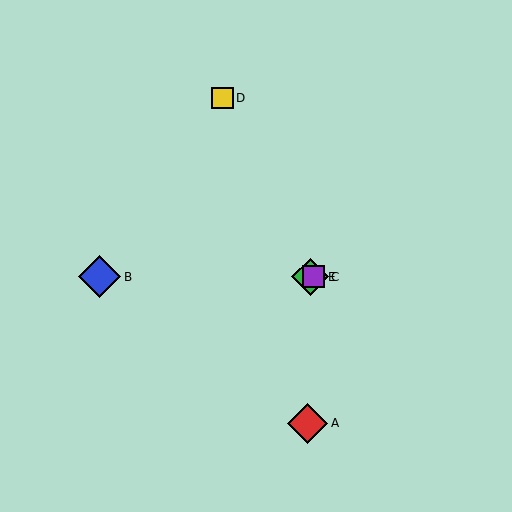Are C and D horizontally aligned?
No, C is at y≈277 and D is at y≈98.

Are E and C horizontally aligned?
Yes, both are at y≈277.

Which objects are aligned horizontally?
Objects B, C, E are aligned horizontally.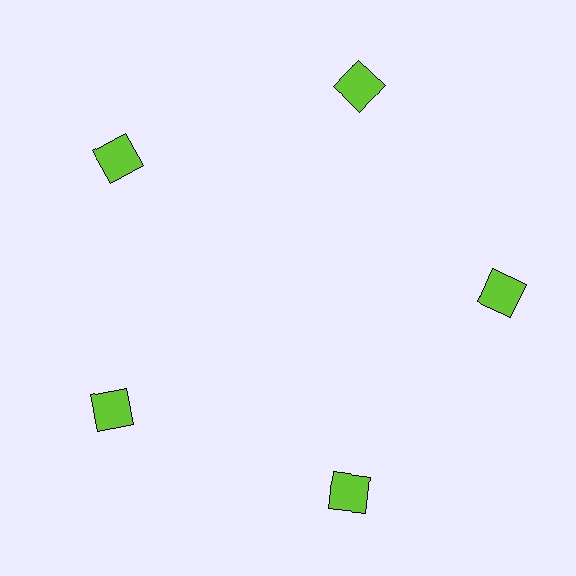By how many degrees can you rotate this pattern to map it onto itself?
The pattern maps onto itself every 72 degrees of rotation.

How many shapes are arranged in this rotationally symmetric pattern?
There are 5 shapes, arranged in 5 groups of 1.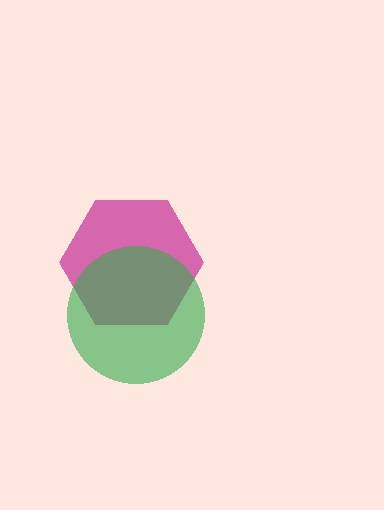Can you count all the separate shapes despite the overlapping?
Yes, there are 2 separate shapes.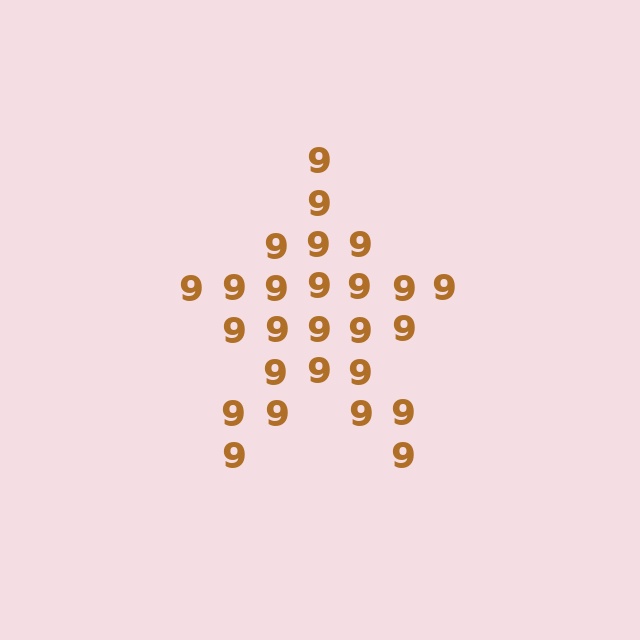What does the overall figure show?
The overall figure shows a star.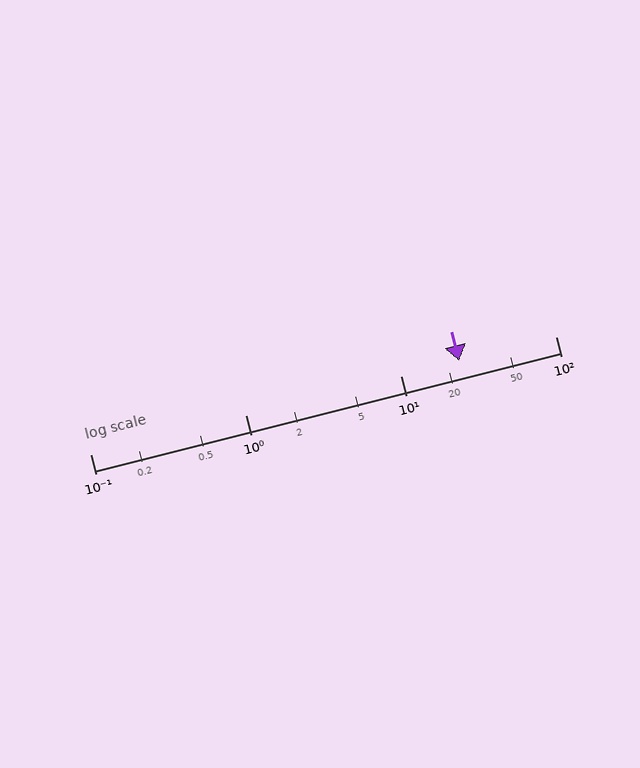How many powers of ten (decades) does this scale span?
The scale spans 3 decades, from 0.1 to 100.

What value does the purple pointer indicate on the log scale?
The pointer indicates approximately 24.